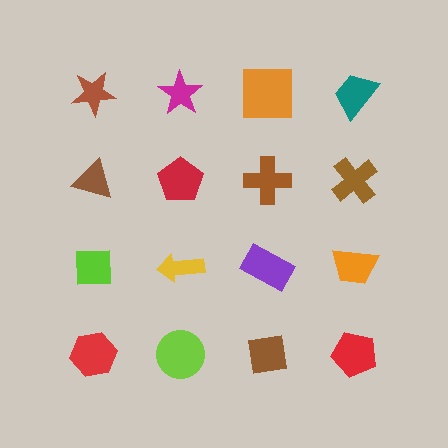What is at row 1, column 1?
A brown star.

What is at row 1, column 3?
An orange square.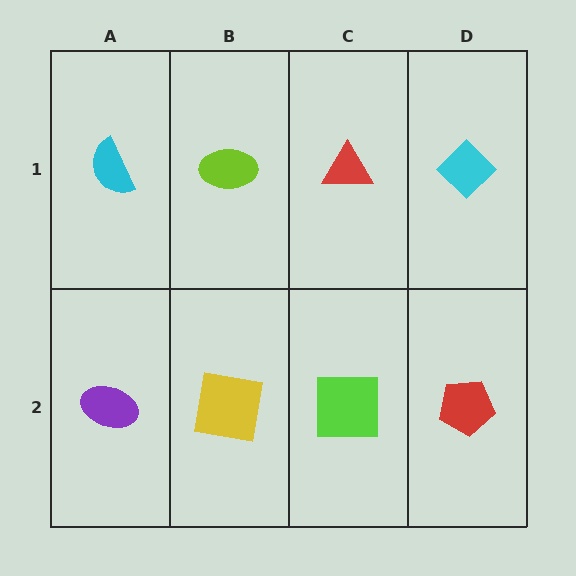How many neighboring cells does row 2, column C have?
3.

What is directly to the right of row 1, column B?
A red triangle.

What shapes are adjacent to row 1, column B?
A yellow square (row 2, column B), a cyan semicircle (row 1, column A), a red triangle (row 1, column C).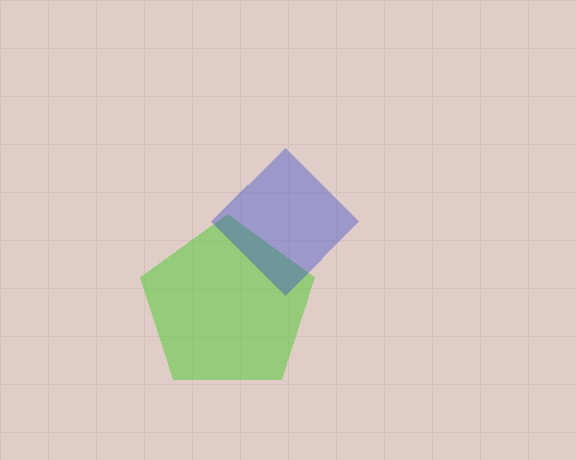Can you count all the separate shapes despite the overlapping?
Yes, there are 2 separate shapes.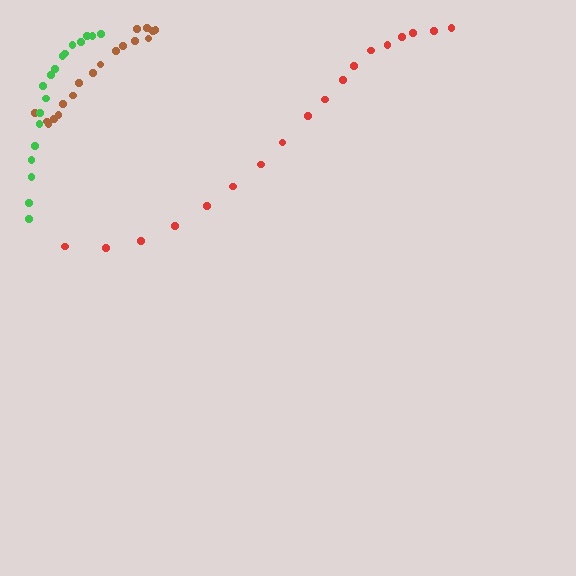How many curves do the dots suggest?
There are 3 distinct paths.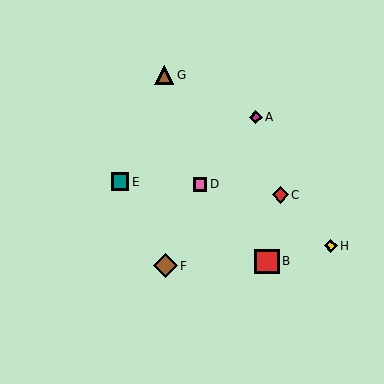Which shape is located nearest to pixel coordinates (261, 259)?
The red square (labeled B) at (267, 261) is nearest to that location.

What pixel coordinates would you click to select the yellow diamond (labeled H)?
Click at (331, 246) to select the yellow diamond H.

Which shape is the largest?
The red square (labeled B) is the largest.